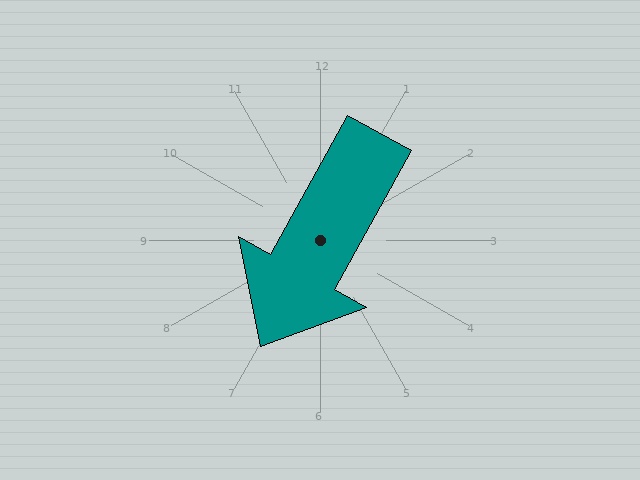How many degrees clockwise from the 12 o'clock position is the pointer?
Approximately 209 degrees.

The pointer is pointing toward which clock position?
Roughly 7 o'clock.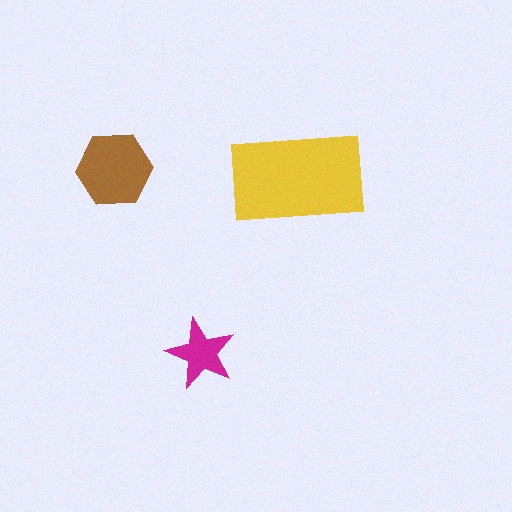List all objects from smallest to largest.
The magenta star, the brown hexagon, the yellow rectangle.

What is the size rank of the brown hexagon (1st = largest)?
2nd.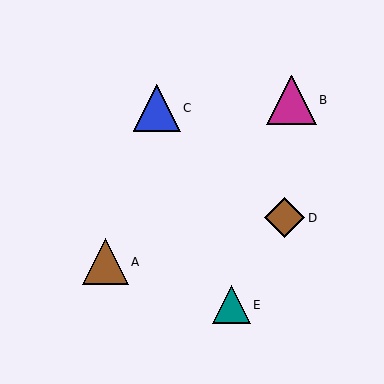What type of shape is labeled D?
Shape D is a brown diamond.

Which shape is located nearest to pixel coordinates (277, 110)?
The magenta triangle (labeled B) at (292, 100) is nearest to that location.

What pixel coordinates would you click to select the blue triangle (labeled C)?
Click at (157, 108) to select the blue triangle C.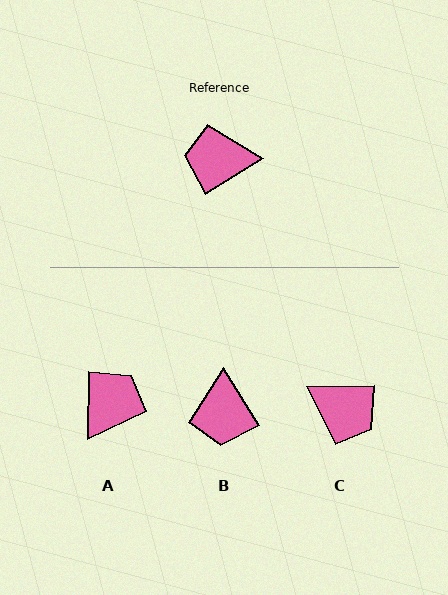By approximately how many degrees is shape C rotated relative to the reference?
Approximately 149 degrees counter-clockwise.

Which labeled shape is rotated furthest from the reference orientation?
C, about 149 degrees away.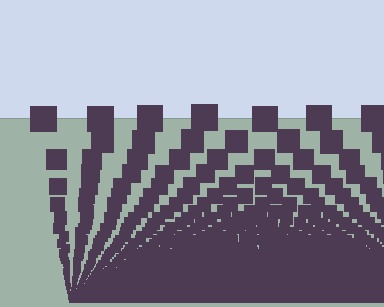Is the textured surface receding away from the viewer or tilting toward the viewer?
The surface appears to tilt toward the viewer. Texture elements get larger and sparser toward the top.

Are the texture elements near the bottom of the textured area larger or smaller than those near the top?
Smaller. The gradient is inverted — elements near the bottom are smaller and denser.